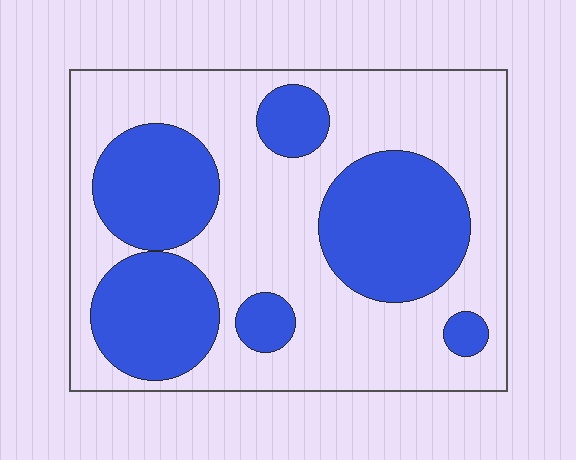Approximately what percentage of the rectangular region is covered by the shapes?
Approximately 40%.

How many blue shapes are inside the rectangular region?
6.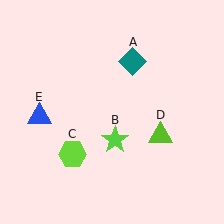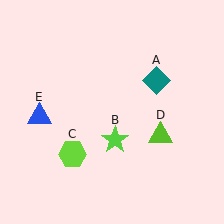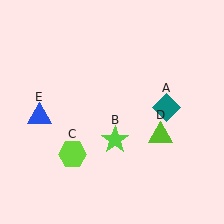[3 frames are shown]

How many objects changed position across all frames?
1 object changed position: teal diamond (object A).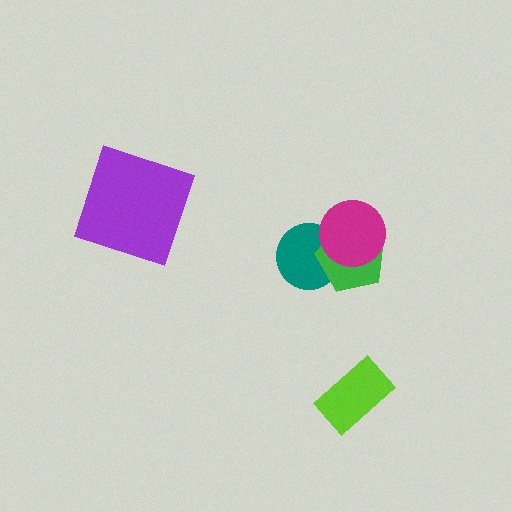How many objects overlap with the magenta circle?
2 objects overlap with the magenta circle.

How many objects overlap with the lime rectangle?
0 objects overlap with the lime rectangle.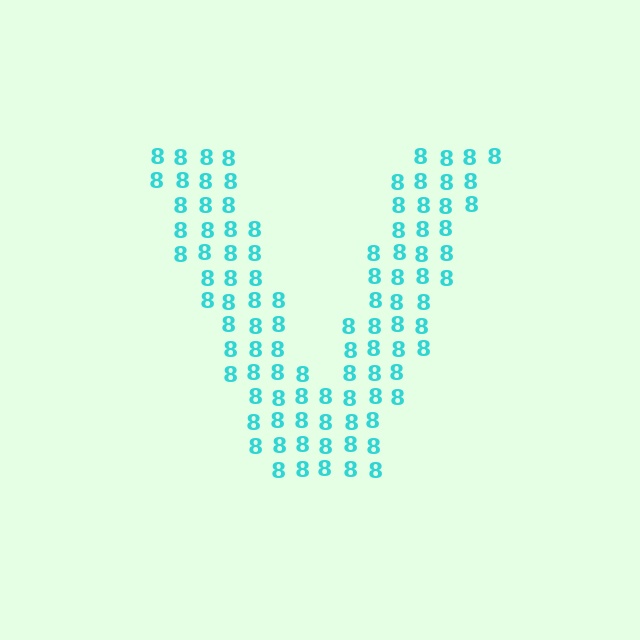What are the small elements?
The small elements are digit 8's.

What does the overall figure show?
The overall figure shows the letter V.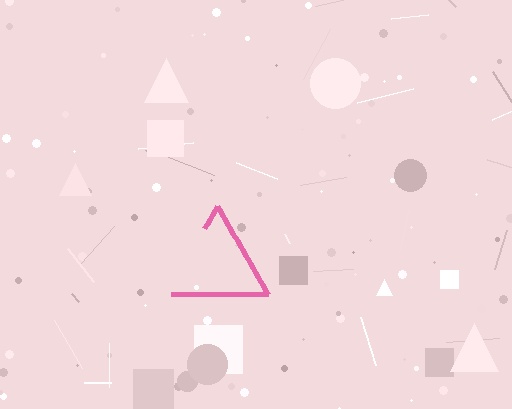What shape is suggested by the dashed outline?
The dashed outline suggests a triangle.